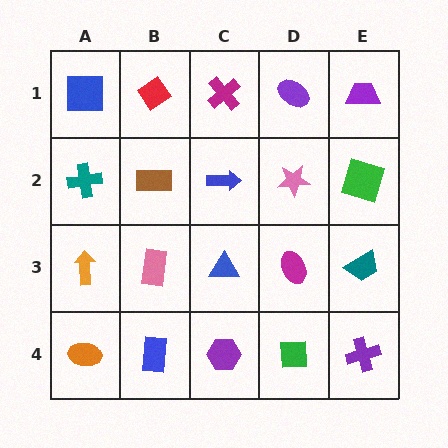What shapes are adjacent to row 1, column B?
A brown rectangle (row 2, column B), a blue square (row 1, column A), a magenta cross (row 1, column C).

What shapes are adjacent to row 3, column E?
A green square (row 2, column E), a purple cross (row 4, column E), a magenta ellipse (row 3, column D).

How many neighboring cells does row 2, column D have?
4.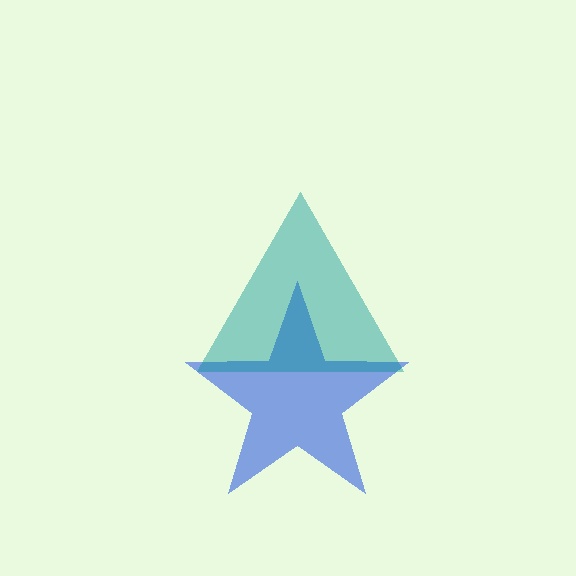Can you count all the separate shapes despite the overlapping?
Yes, there are 2 separate shapes.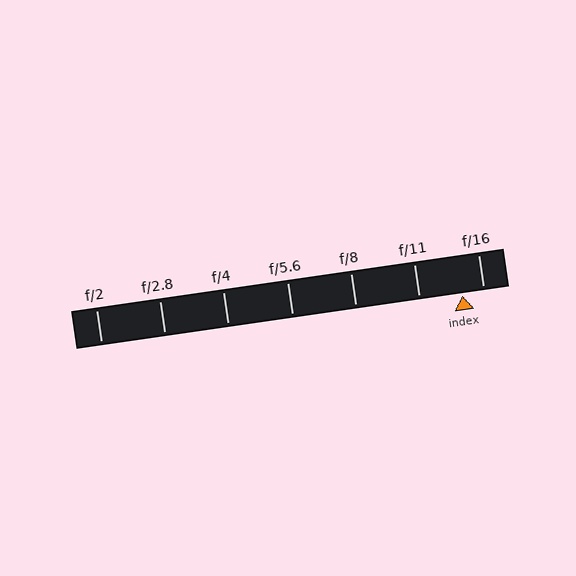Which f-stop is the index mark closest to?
The index mark is closest to f/16.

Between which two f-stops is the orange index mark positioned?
The index mark is between f/11 and f/16.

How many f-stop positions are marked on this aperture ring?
There are 7 f-stop positions marked.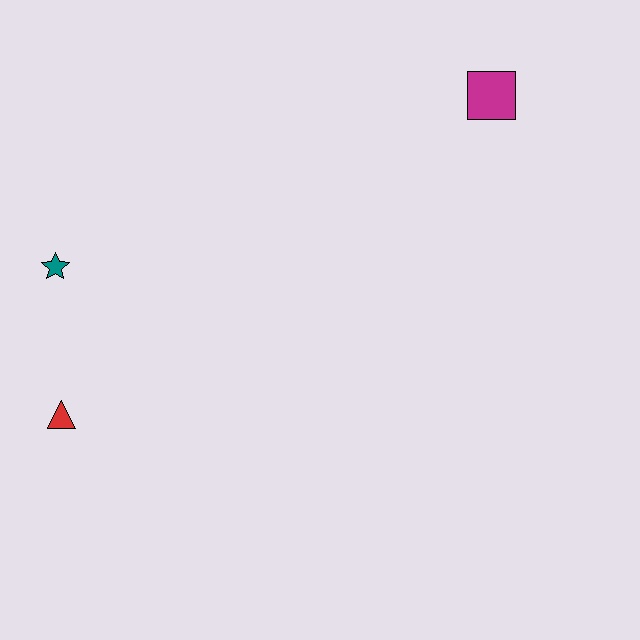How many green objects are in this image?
There are no green objects.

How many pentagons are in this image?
There are no pentagons.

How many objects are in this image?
There are 3 objects.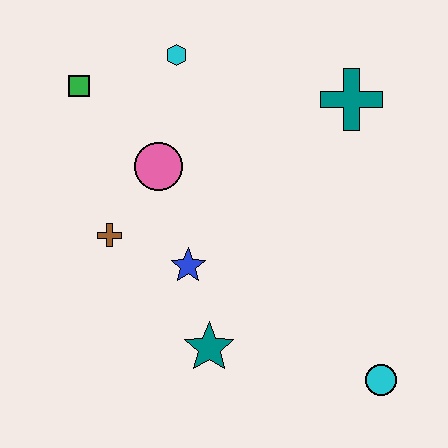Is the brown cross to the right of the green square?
Yes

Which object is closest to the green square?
The cyan hexagon is closest to the green square.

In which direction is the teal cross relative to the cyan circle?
The teal cross is above the cyan circle.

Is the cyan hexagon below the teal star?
No